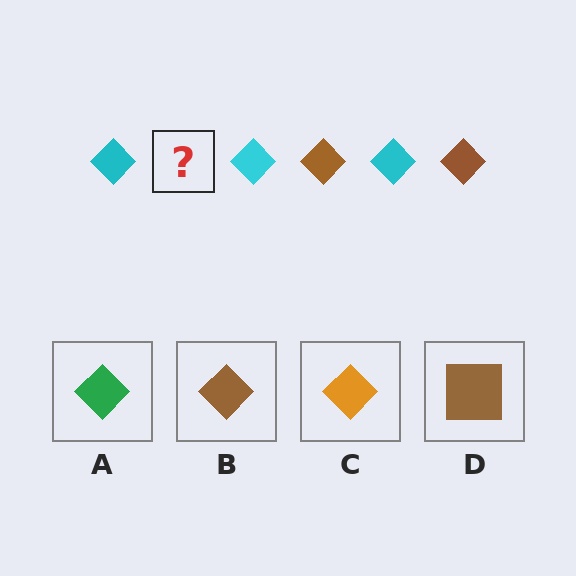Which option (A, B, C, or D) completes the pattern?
B.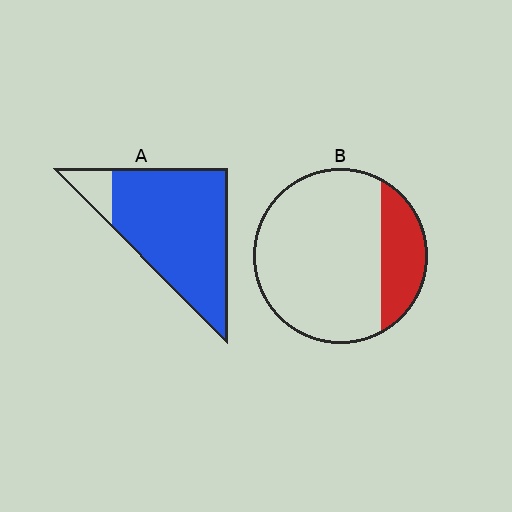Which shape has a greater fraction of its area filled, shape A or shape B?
Shape A.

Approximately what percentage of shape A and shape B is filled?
A is approximately 90% and B is approximately 20%.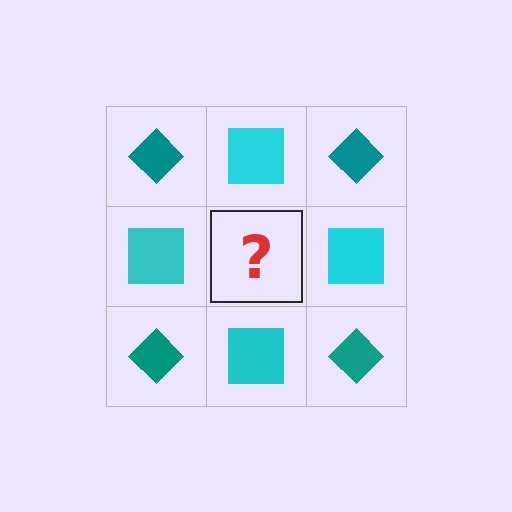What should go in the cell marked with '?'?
The missing cell should contain a teal diamond.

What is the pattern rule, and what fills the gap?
The rule is that it alternates teal diamond and cyan square in a checkerboard pattern. The gap should be filled with a teal diamond.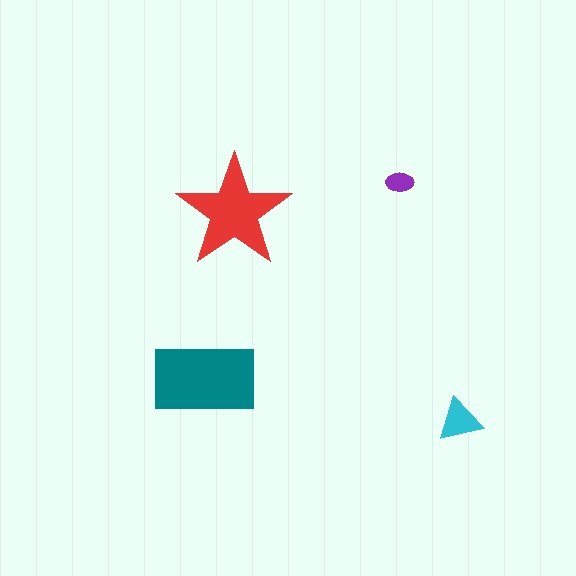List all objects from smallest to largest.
The purple ellipse, the cyan triangle, the red star, the teal rectangle.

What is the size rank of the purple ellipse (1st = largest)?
4th.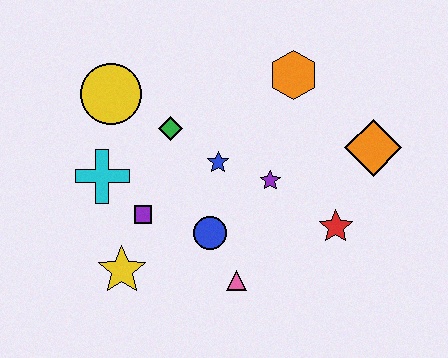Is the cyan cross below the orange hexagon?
Yes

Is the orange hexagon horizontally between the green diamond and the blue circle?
No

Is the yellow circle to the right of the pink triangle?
No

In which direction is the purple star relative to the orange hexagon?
The purple star is below the orange hexagon.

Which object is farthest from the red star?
The yellow circle is farthest from the red star.